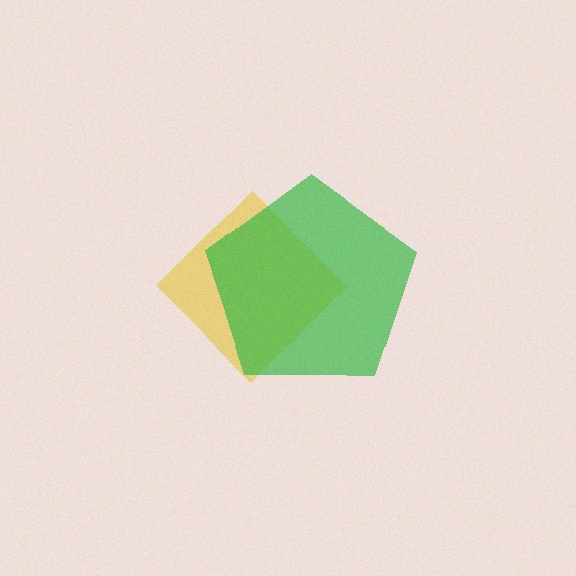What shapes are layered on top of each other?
The layered shapes are: a yellow diamond, a green pentagon.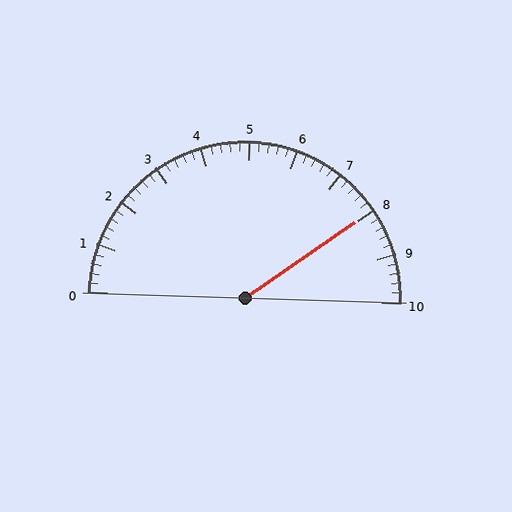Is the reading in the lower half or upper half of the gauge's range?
The reading is in the upper half of the range (0 to 10).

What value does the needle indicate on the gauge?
The needle indicates approximately 8.0.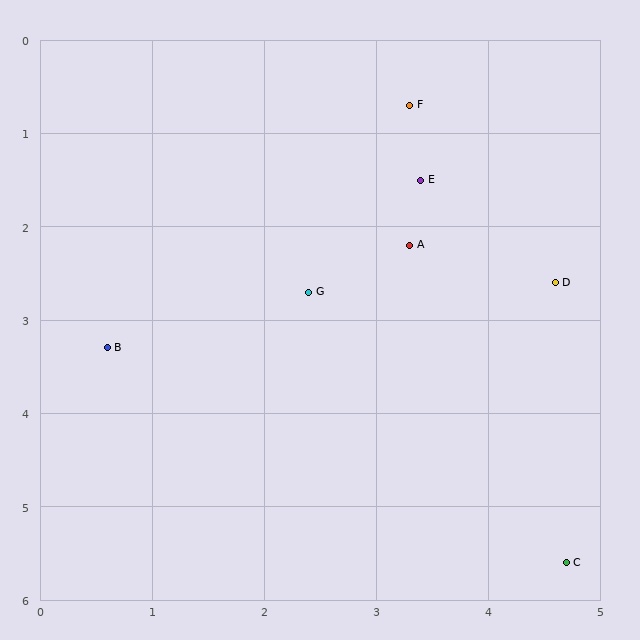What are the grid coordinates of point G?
Point G is at approximately (2.4, 2.7).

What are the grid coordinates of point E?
Point E is at approximately (3.4, 1.5).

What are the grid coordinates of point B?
Point B is at approximately (0.6, 3.3).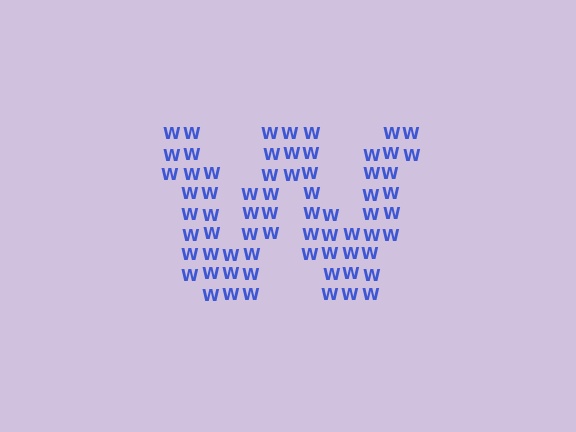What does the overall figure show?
The overall figure shows the letter W.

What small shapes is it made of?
It is made of small letter W's.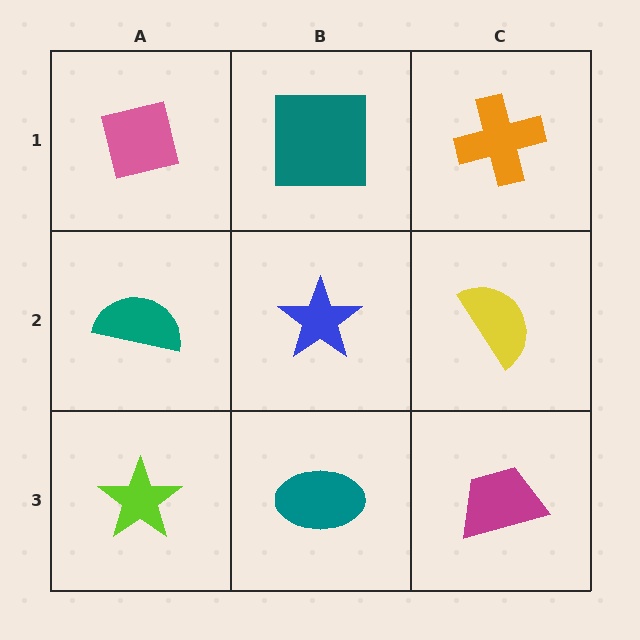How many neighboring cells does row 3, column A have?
2.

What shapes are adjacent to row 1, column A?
A teal semicircle (row 2, column A), a teal square (row 1, column B).